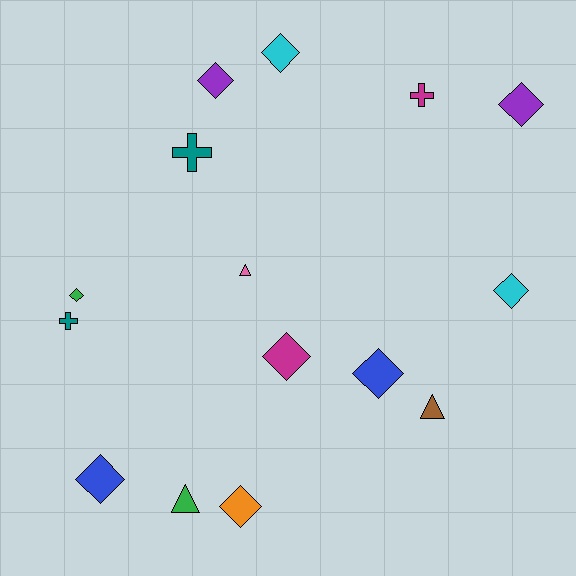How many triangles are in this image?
There are 3 triangles.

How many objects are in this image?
There are 15 objects.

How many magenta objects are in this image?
There are 2 magenta objects.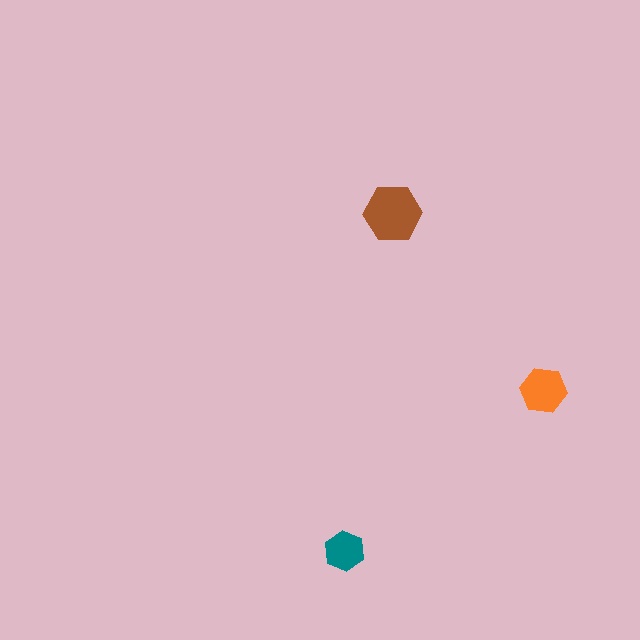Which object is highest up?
The brown hexagon is topmost.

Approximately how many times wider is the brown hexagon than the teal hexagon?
About 1.5 times wider.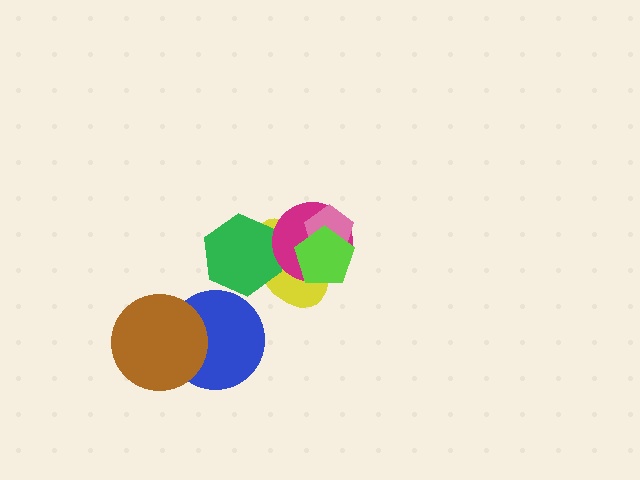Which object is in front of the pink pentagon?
The lime pentagon is in front of the pink pentagon.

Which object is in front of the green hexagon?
The magenta circle is in front of the green hexagon.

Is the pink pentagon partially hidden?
Yes, it is partially covered by another shape.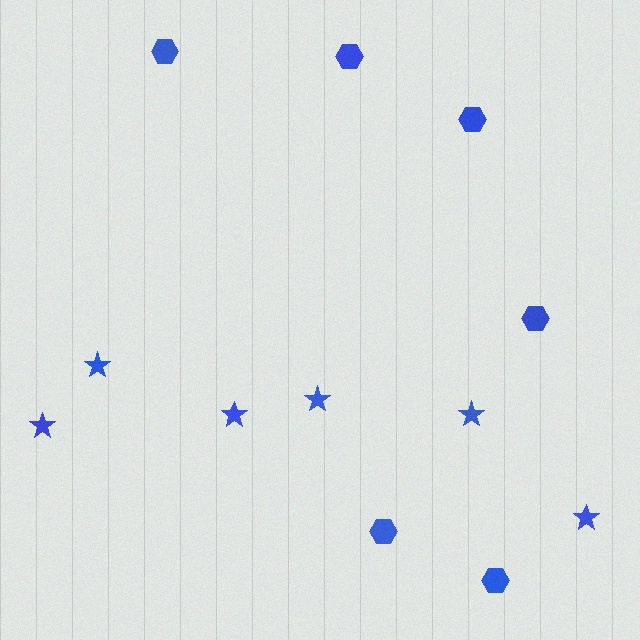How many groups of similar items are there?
There are 2 groups: one group of stars (6) and one group of hexagons (6).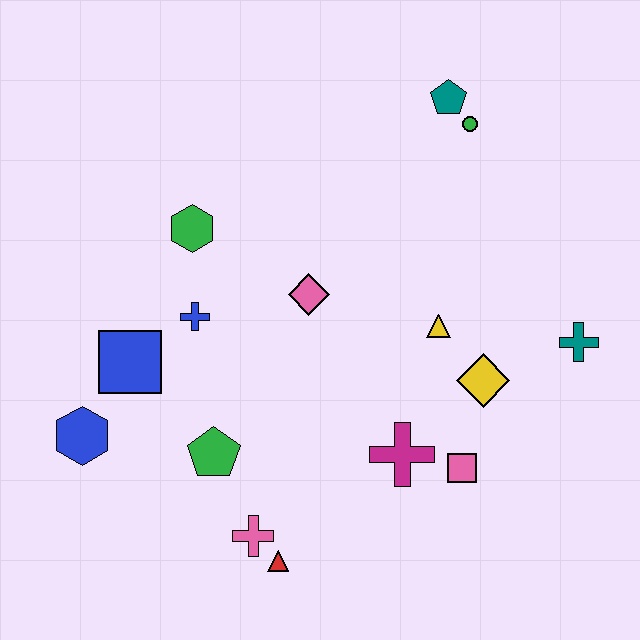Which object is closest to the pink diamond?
The blue cross is closest to the pink diamond.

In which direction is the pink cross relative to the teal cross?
The pink cross is to the left of the teal cross.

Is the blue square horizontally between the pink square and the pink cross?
No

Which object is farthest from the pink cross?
The teal pentagon is farthest from the pink cross.